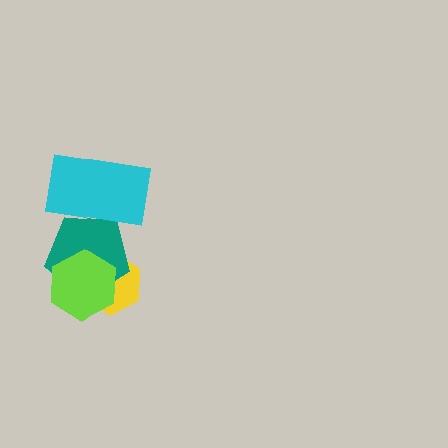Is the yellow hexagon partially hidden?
Yes, it is partially covered by another shape.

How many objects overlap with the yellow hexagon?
2 objects overlap with the yellow hexagon.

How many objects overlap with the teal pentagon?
3 objects overlap with the teal pentagon.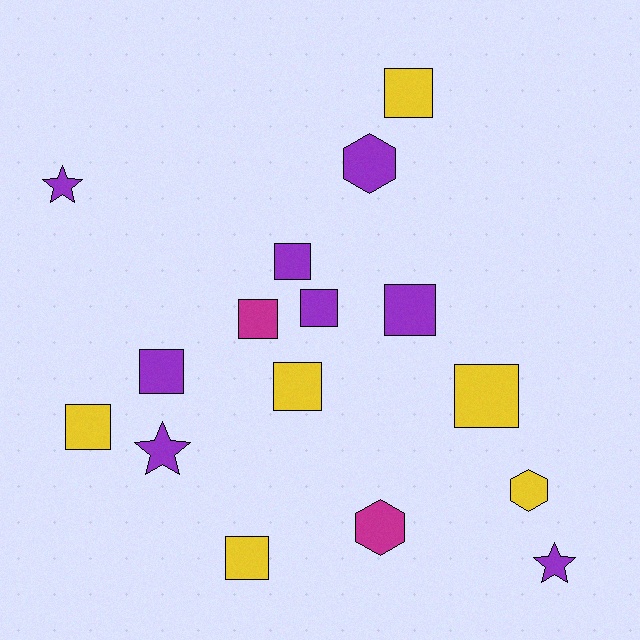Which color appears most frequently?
Purple, with 8 objects.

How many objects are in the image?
There are 16 objects.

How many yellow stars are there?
There are no yellow stars.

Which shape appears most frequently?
Square, with 10 objects.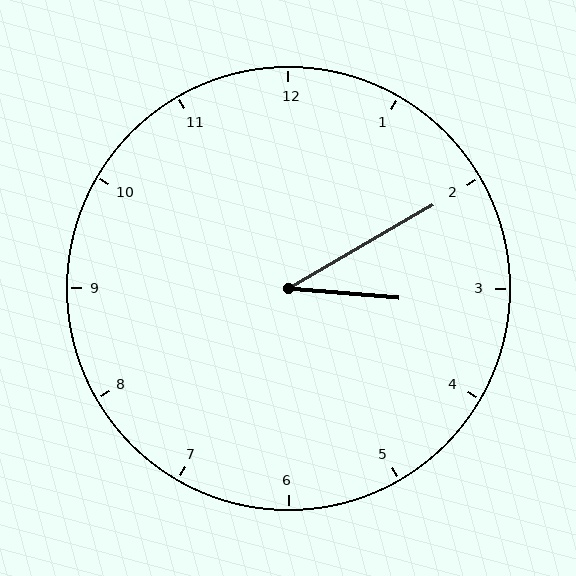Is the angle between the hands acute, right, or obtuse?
It is acute.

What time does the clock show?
3:10.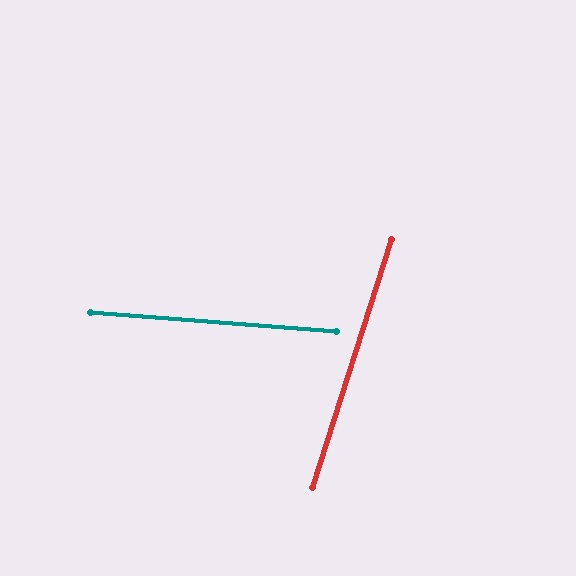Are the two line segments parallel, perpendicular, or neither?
Neither parallel nor perpendicular — they differ by about 77°.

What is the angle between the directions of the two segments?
Approximately 77 degrees.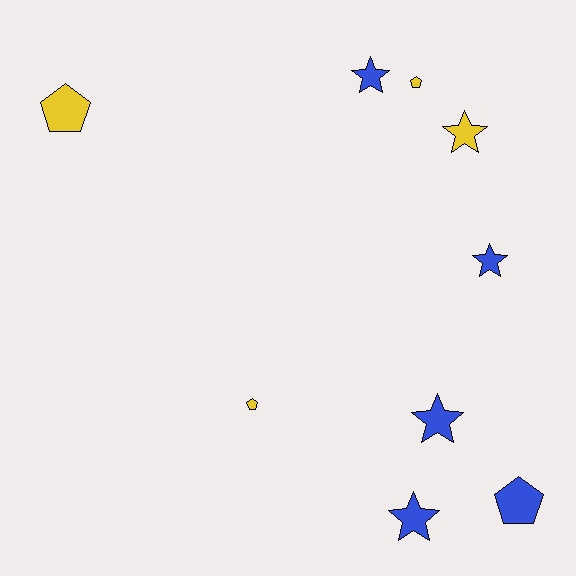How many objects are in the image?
There are 9 objects.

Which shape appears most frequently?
Star, with 5 objects.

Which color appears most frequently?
Blue, with 5 objects.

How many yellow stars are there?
There is 1 yellow star.